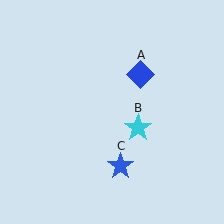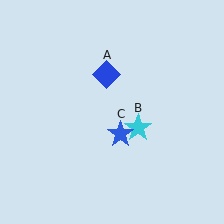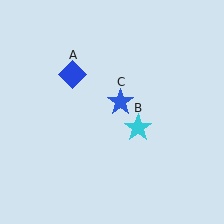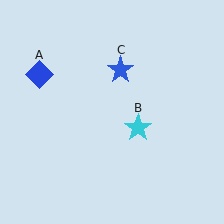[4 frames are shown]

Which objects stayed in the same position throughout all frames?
Cyan star (object B) remained stationary.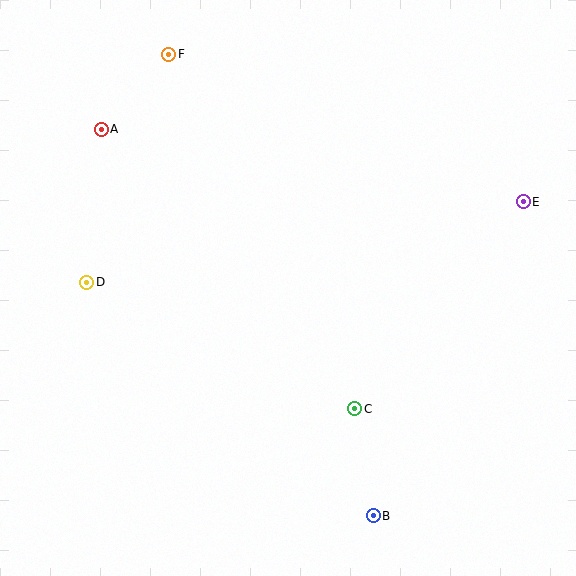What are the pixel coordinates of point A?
Point A is at (101, 129).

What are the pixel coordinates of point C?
Point C is at (355, 409).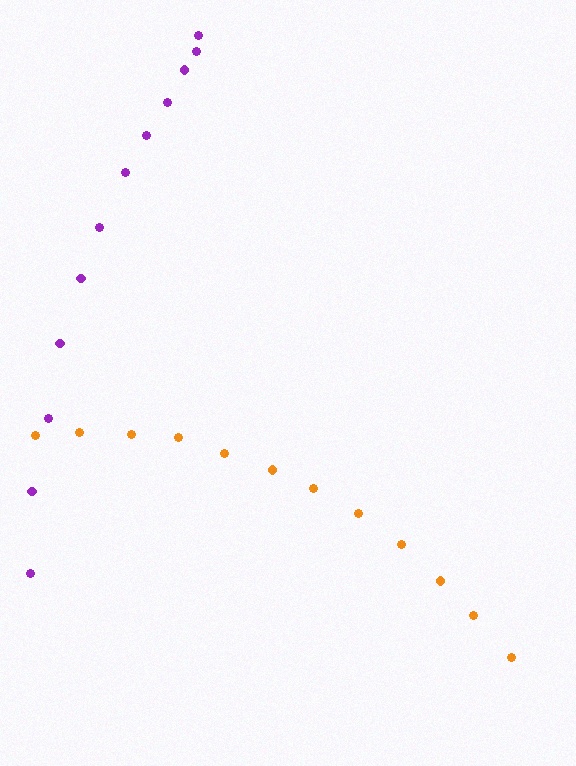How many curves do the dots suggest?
There are 2 distinct paths.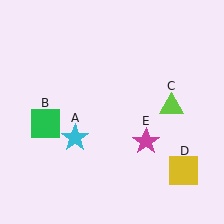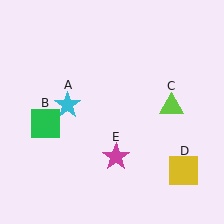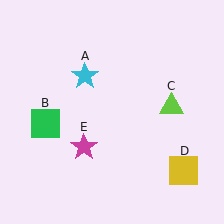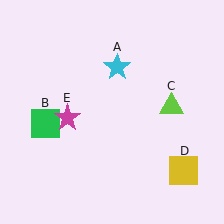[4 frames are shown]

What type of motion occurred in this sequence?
The cyan star (object A), magenta star (object E) rotated clockwise around the center of the scene.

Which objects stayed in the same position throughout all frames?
Green square (object B) and lime triangle (object C) and yellow square (object D) remained stationary.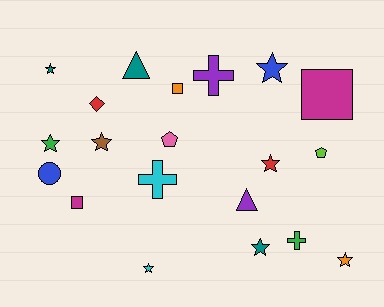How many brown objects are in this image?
There is 1 brown object.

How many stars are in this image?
There are 8 stars.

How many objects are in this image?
There are 20 objects.